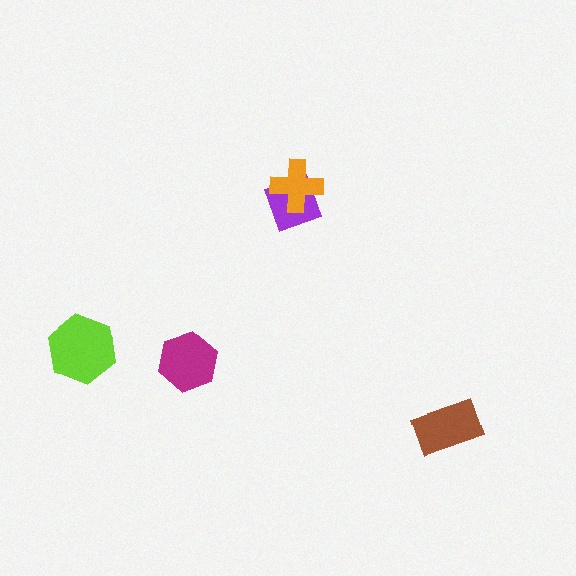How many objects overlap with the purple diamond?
1 object overlaps with the purple diamond.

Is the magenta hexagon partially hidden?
No, no other shape covers it.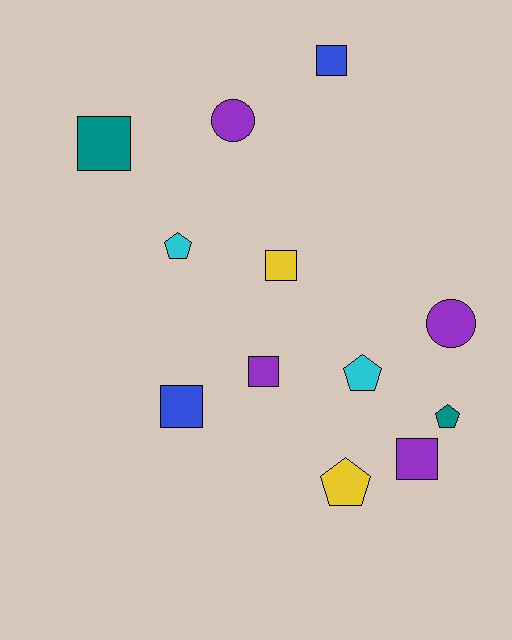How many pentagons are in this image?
There are 4 pentagons.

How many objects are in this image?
There are 12 objects.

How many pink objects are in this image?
There are no pink objects.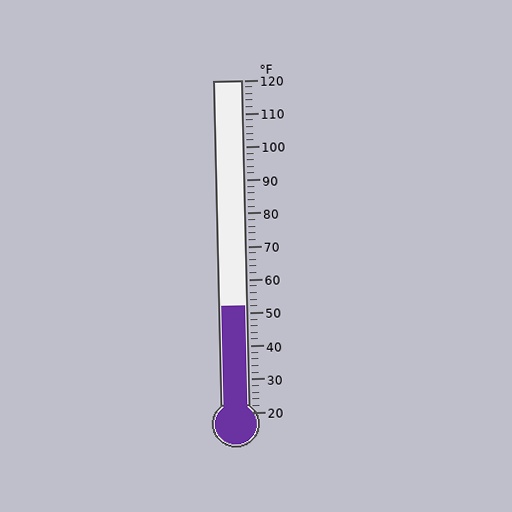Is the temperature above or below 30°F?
The temperature is above 30°F.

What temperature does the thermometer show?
The thermometer shows approximately 52°F.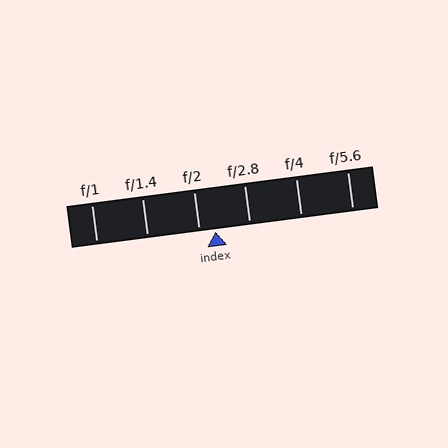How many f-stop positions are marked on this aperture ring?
There are 6 f-stop positions marked.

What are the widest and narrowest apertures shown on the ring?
The widest aperture shown is f/1 and the narrowest is f/5.6.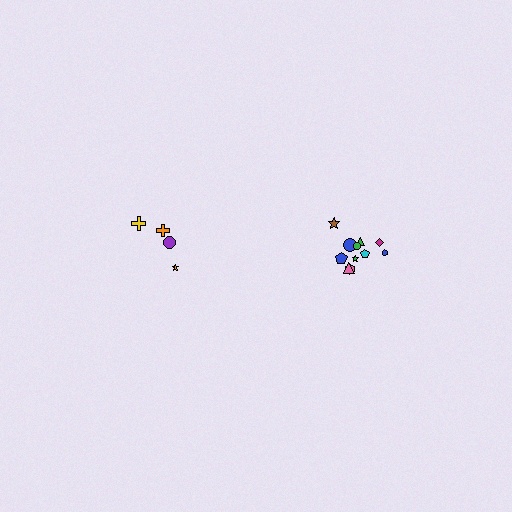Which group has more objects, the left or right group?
The right group.